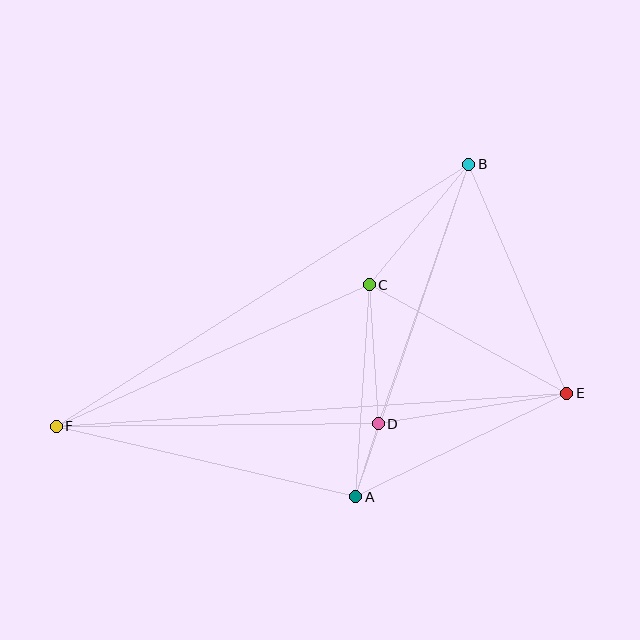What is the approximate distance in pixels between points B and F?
The distance between B and F is approximately 489 pixels.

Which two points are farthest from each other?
Points E and F are farthest from each other.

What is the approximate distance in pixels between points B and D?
The distance between B and D is approximately 275 pixels.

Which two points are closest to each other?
Points A and D are closest to each other.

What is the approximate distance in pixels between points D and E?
The distance between D and E is approximately 191 pixels.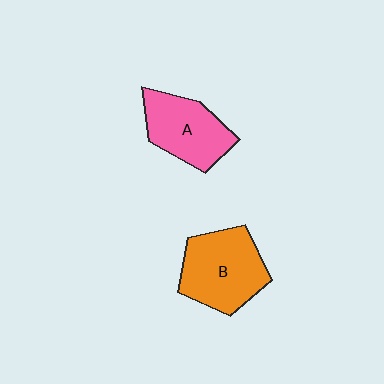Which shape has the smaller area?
Shape A (pink).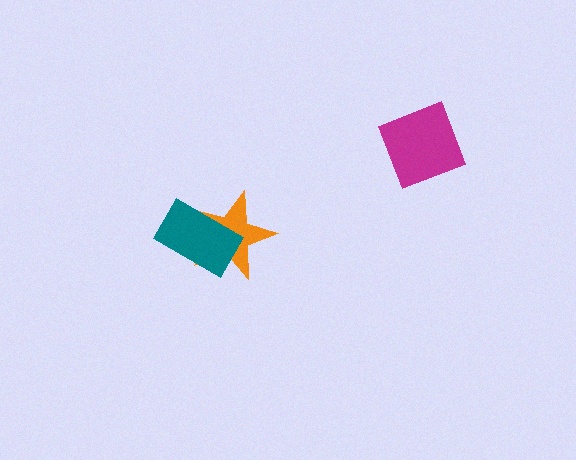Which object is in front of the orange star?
The teal rectangle is in front of the orange star.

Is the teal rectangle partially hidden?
No, no other shape covers it.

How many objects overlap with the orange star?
1 object overlaps with the orange star.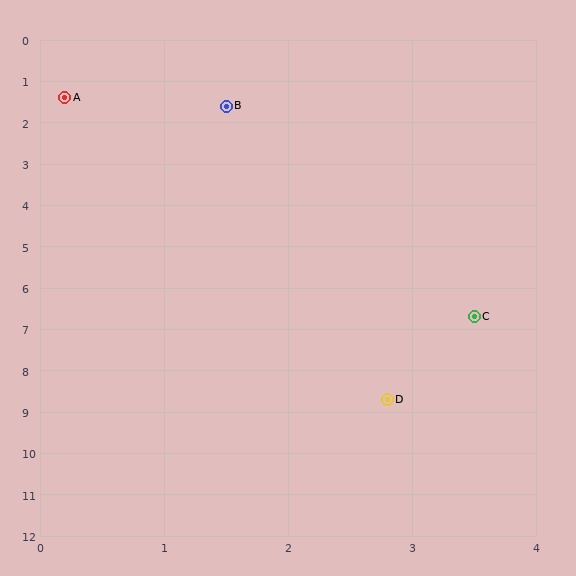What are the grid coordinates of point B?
Point B is at approximately (1.5, 1.6).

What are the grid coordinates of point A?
Point A is at approximately (0.2, 1.4).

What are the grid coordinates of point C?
Point C is at approximately (3.5, 6.7).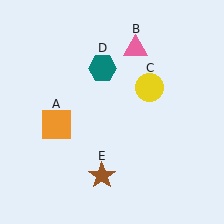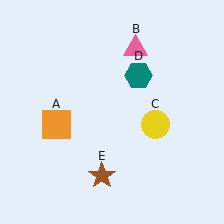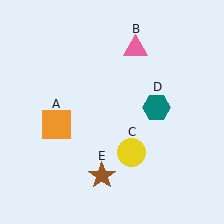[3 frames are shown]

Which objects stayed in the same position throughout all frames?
Orange square (object A) and pink triangle (object B) and brown star (object E) remained stationary.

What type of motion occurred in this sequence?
The yellow circle (object C), teal hexagon (object D) rotated clockwise around the center of the scene.